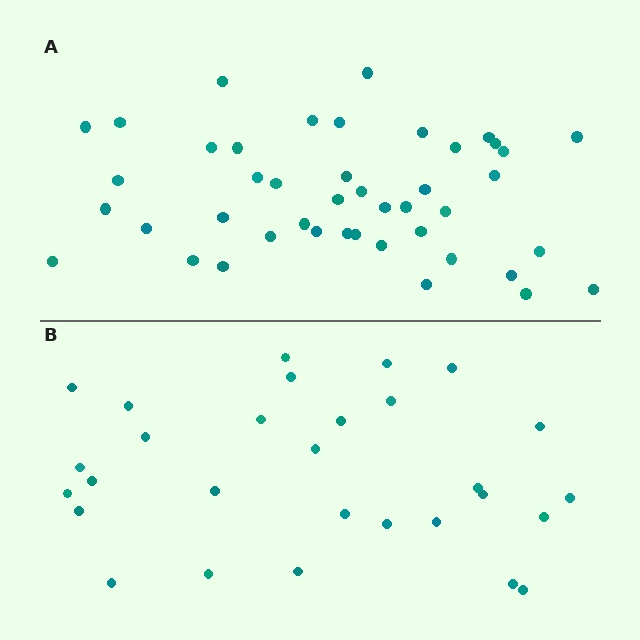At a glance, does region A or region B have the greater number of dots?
Region A (the top region) has more dots.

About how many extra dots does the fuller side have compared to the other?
Region A has approximately 15 more dots than region B.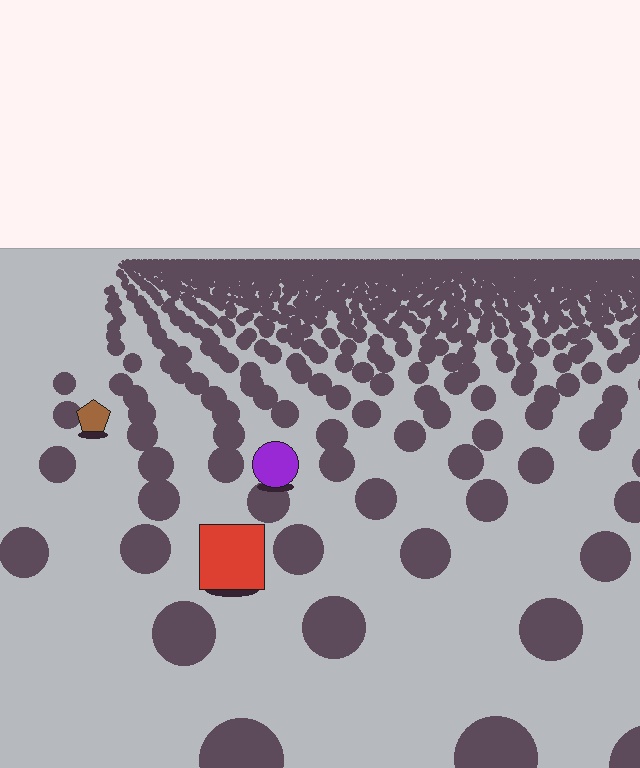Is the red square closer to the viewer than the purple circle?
Yes. The red square is closer — you can tell from the texture gradient: the ground texture is coarser near it.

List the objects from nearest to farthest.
From nearest to farthest: the red square, the purple circle, the brown pentagon.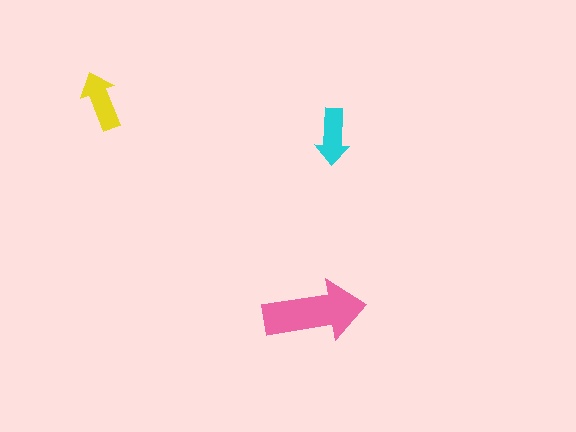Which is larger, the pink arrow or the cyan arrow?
The pink one.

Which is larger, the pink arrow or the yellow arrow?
The pink one.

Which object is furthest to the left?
The yellow arrow is leftmost.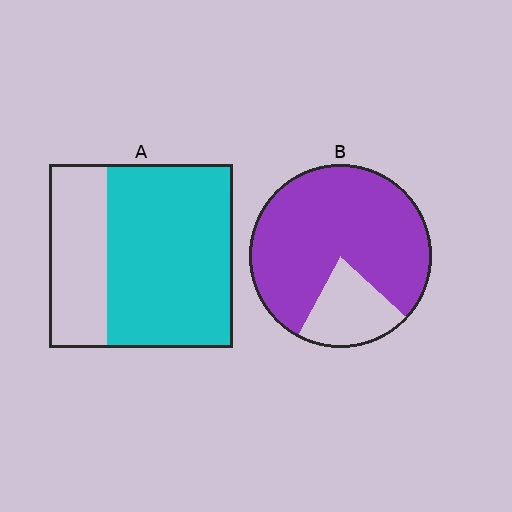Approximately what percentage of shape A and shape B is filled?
A is approximately 70% and B is approximately 80%.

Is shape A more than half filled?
Yes.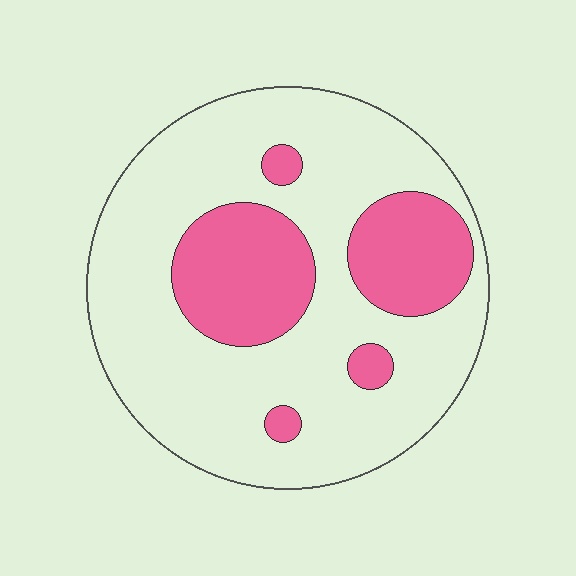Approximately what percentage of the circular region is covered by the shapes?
Approximately 25%.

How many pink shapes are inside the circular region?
5.